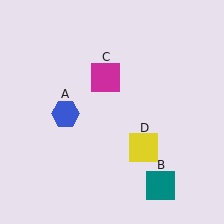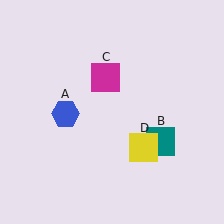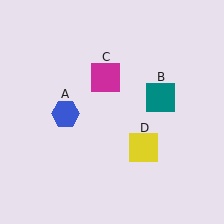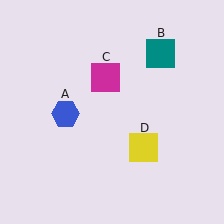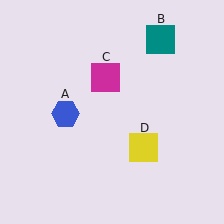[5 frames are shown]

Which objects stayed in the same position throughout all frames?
Blue hexagon (object A) and magenta square (object C) and yellow square (object D) remained stationary.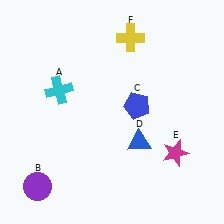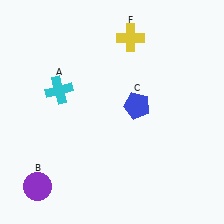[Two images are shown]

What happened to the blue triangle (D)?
The blue triangle (D) was removed in Image 2. It was in the bottom-right area of Image 1.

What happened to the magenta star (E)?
The magenta star (E) was removed in Image 2. It was in the bottom-right area of Image 1.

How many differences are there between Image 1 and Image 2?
There are 2 differences between the two images.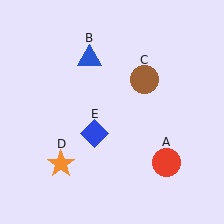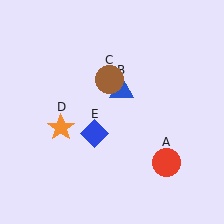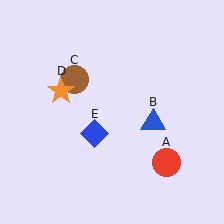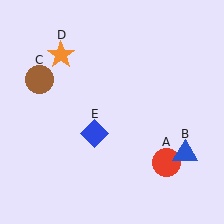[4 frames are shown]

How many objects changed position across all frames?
3 objects changed position: blue triangle (object B), brown circle (object C), orange star (object D).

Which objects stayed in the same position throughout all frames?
Red circle (object A) and blue diamond (object E) remained stationary.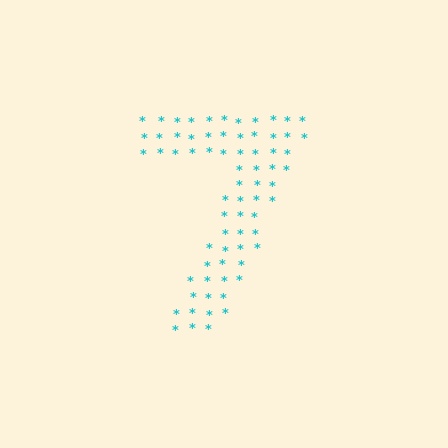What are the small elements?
The small elements are asterisks.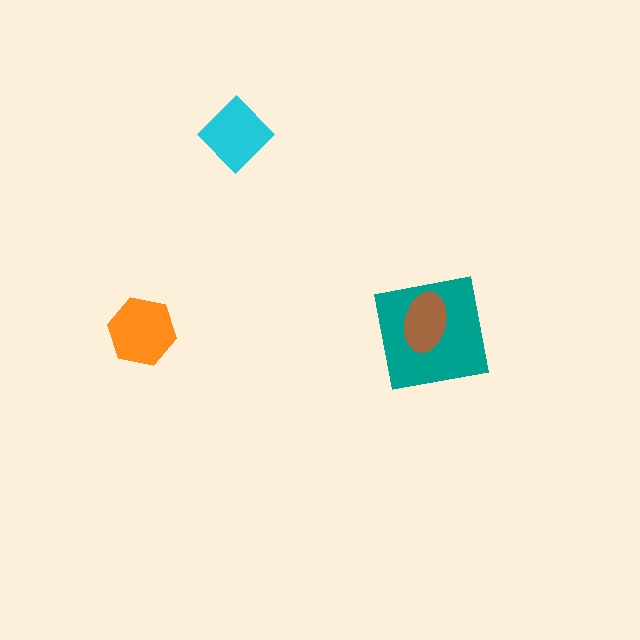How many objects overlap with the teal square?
1 object overlaps with the teal square.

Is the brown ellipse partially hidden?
No, no other shape covers it.